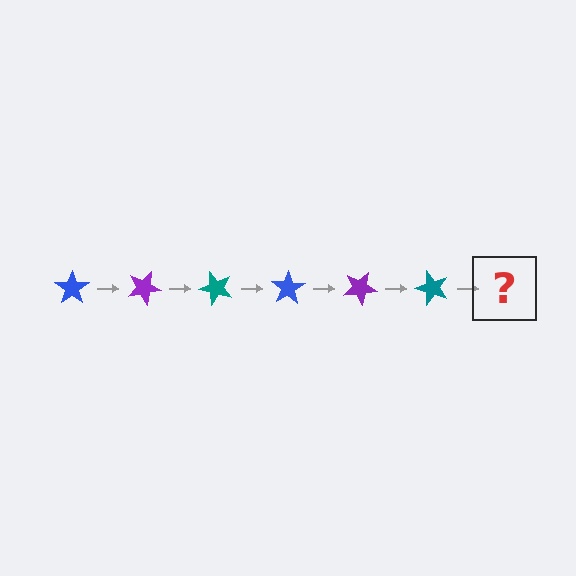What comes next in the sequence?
The next element should be a blue star, rotated 150 degrees from the start.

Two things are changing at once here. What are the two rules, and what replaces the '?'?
The two rules are that it rotates 25 degrees each step and the color cycles through blue, purple, and teal. The '?' should be a blue star, rotated 150 degrees from the start.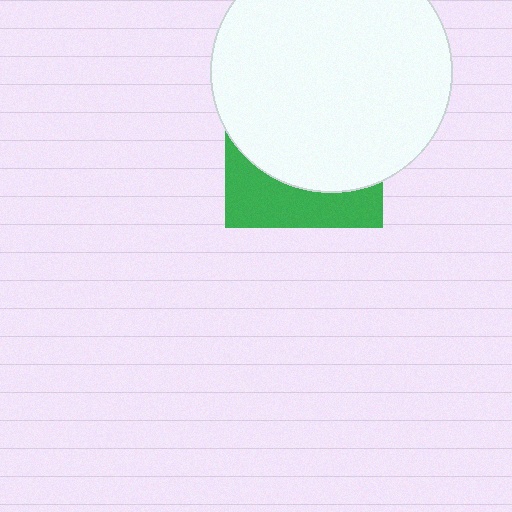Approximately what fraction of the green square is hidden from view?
Roughly 70% of the green square is hidden behind the white circle.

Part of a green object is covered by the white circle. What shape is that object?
It is a square.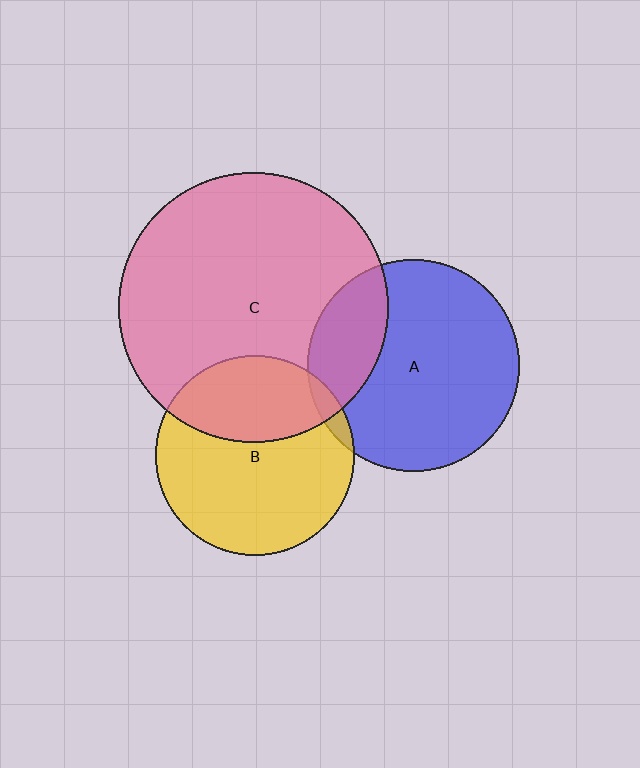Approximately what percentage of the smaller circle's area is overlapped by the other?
Approximately 25%.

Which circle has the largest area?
Circle C (pink).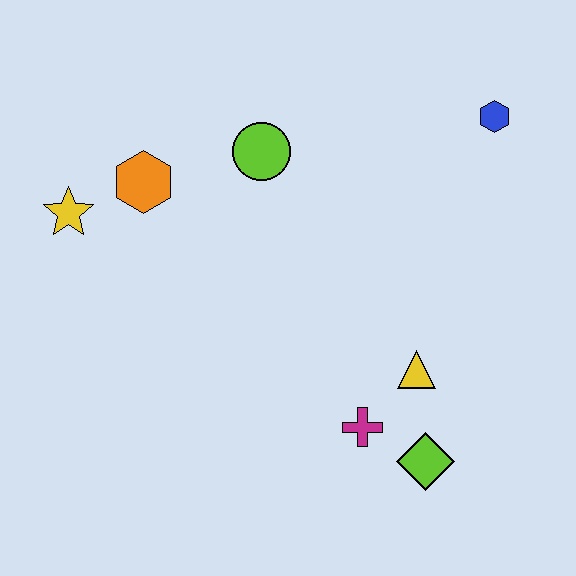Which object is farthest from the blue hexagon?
The yellow star is farthest from the blue hexagon.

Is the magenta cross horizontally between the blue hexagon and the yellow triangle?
No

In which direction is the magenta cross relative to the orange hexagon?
The magenta cross is below the orange hexagon.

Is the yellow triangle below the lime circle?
Yes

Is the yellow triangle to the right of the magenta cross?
Yes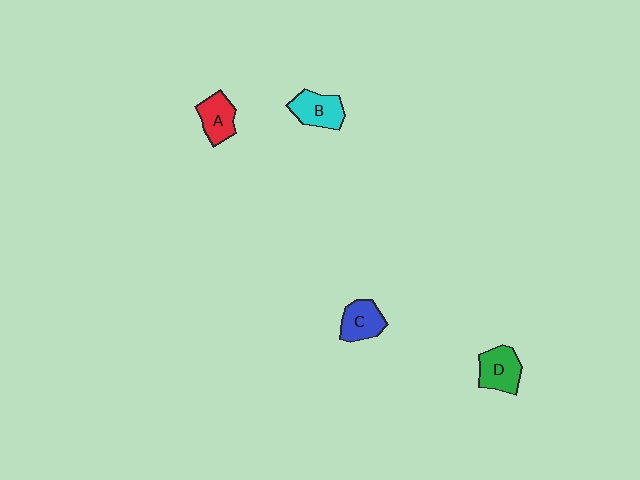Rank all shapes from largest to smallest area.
From largest to smallest: D (green), B (cyan), C (blue), A (red).